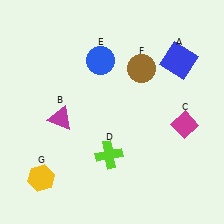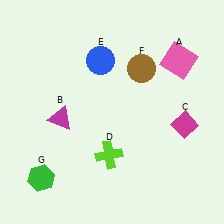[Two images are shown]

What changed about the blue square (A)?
In Image 1, A is blue. In Image 2, it changed to pink.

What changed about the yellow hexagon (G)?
In Image 1, G is yellow. In Image 2, it changed to green.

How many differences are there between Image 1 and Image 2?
There are 2 differences between the two images.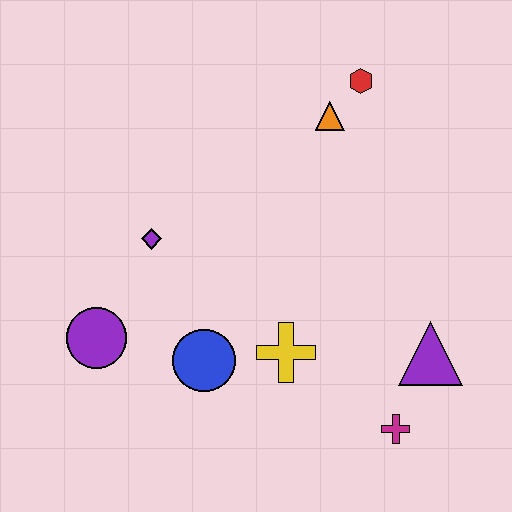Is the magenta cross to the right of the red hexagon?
Yes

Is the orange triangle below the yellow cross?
No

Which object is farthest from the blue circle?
The red hexagon is farthest from the blue circle.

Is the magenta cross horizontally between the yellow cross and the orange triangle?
No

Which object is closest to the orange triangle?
The red hexagon is closest to the orange triangle.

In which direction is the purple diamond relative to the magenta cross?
The purple diamond is to the left of the magenta cross.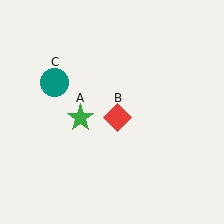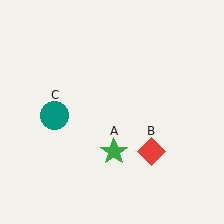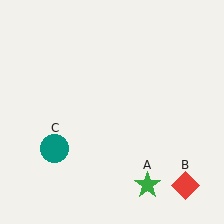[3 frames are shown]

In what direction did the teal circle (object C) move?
The teal circle (object C) moved down.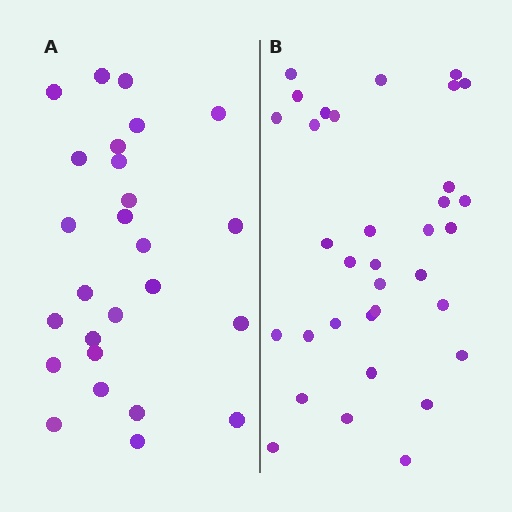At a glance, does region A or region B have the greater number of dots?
Region B (the right region) has more dots.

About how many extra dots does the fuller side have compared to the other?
Region B has roughly 8 or so more dots than region A.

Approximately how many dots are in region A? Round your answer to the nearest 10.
About 30 dots. (The exact count is 26, which rounds to 30.)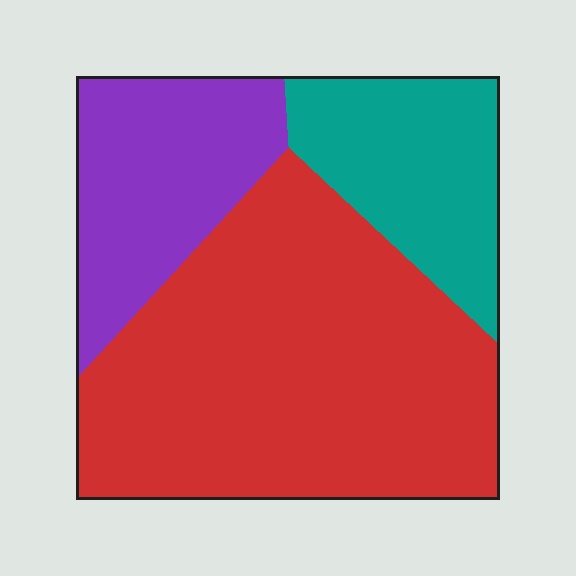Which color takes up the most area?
Red, at roughly 60%.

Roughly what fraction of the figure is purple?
Purple covers about 20% of the figure.